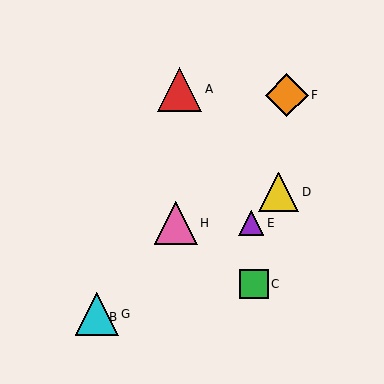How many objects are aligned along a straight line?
4 objects (B, F, G, H) are aligned along a straight line.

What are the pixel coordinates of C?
Object C is at (254, 284).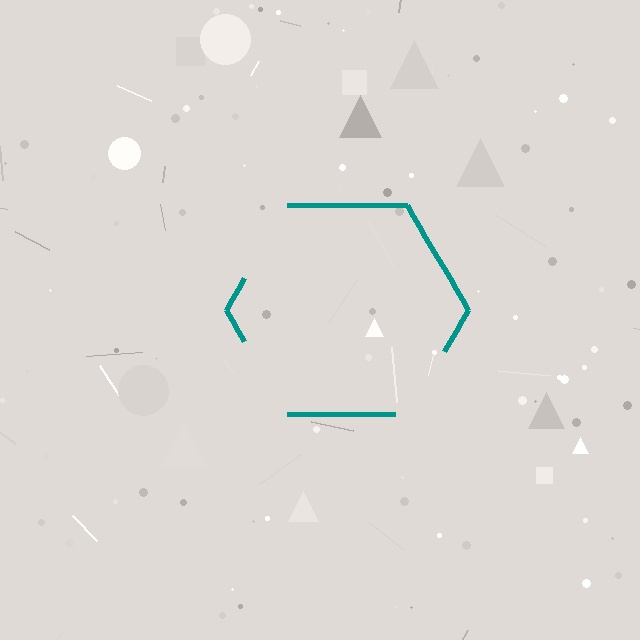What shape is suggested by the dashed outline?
The dashed outline suggests a hexagon.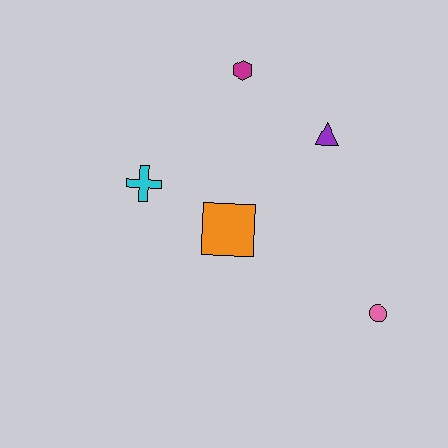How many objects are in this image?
There are 5 objects.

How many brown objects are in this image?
There are no brown objects.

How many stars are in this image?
There are no stars.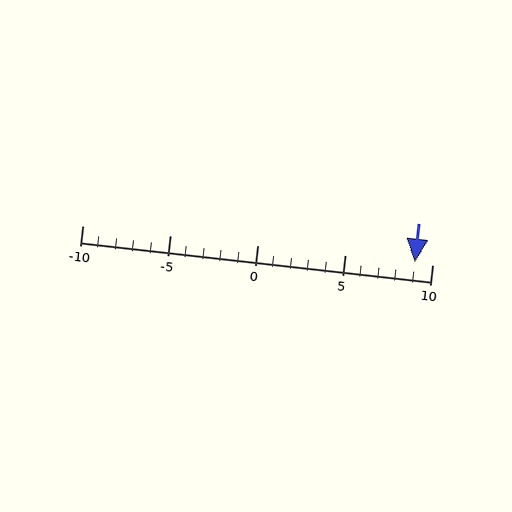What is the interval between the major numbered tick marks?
The major tick marks are spaced 5 units apart.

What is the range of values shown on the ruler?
The ruler shows values from -10 to 10.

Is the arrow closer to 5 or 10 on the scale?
The arrow is closer to 10.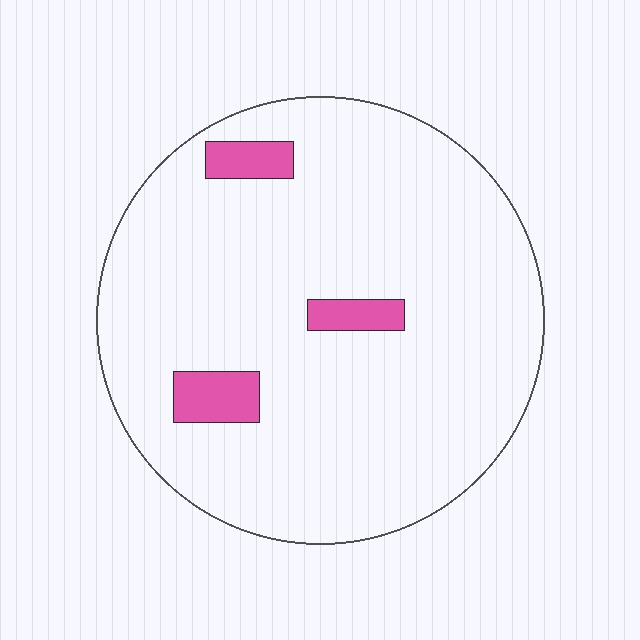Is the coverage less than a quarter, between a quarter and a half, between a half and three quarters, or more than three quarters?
Less than a quarter.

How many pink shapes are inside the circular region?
3.